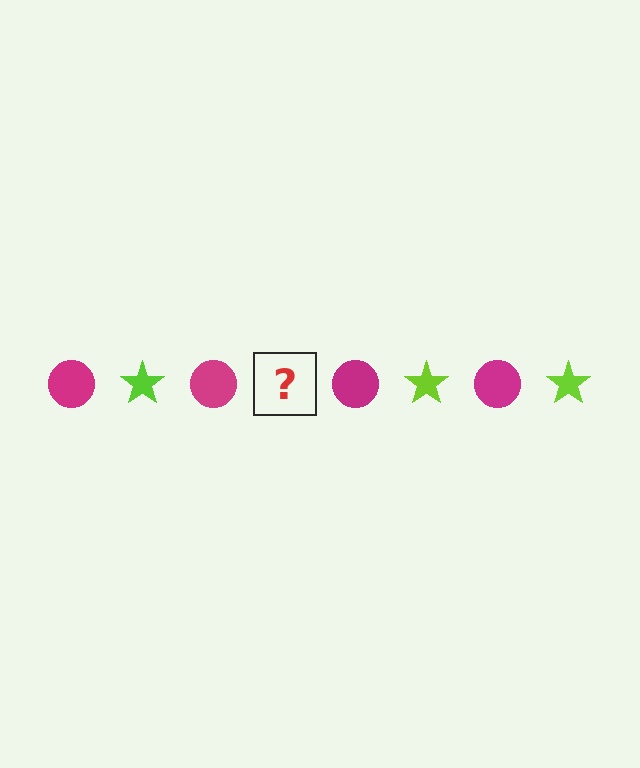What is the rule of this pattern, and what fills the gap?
The rule is that the pattern alternates between magenta circle and lime star. The gap should be filled with a lime star.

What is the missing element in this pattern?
The missing element is a lime star.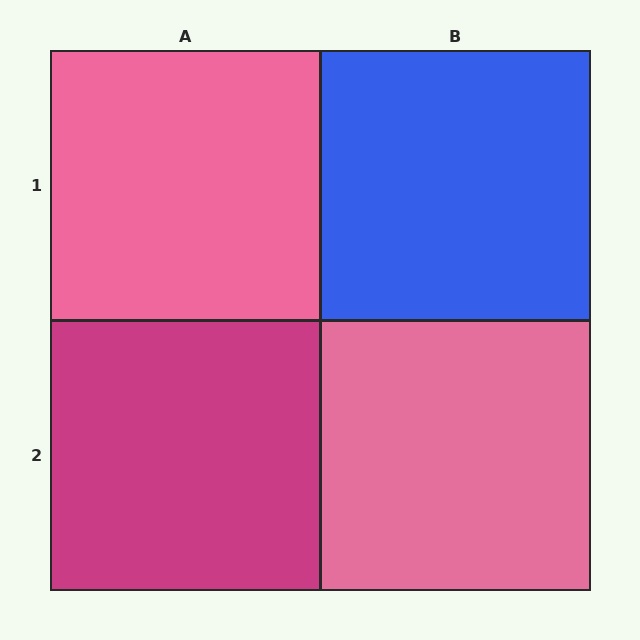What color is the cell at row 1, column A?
Pink.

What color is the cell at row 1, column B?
Blue.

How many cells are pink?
2 cells are pink.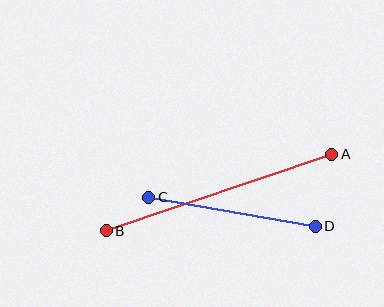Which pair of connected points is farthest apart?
Points A and B are farthest apart.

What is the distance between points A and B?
The distance is approximately 238 pixels.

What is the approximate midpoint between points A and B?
The midpoint is at approximately (219, 192) pixels.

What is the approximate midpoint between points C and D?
The midpoint is at approximately (232, 212) pixels.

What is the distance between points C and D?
The distance is approximately 169 pixels.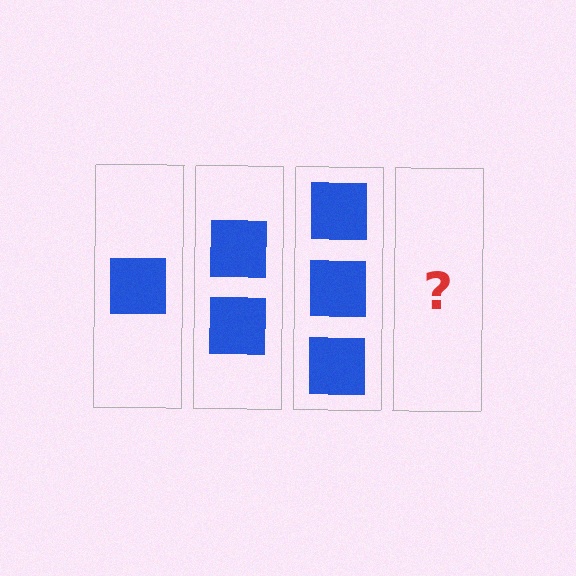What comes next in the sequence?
The next element should be 4 squares.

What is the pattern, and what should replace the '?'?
The pattern is that each step adds one more square. The '?' should be 4 squares.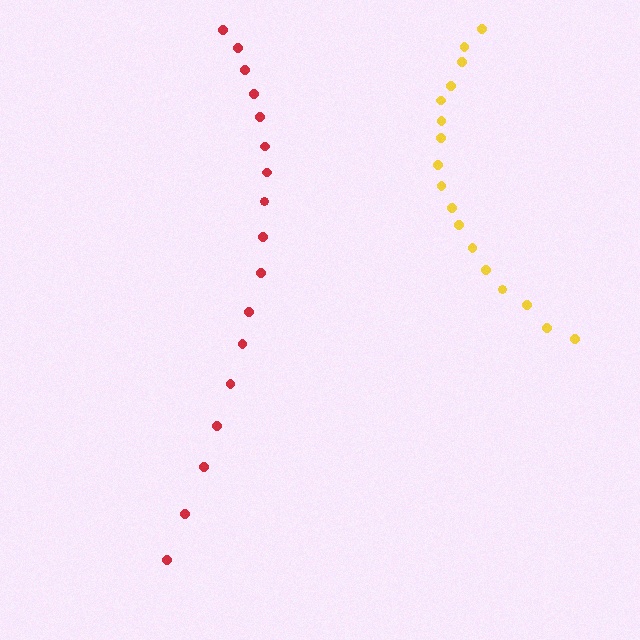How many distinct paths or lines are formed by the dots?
There are 2 distinct paths.